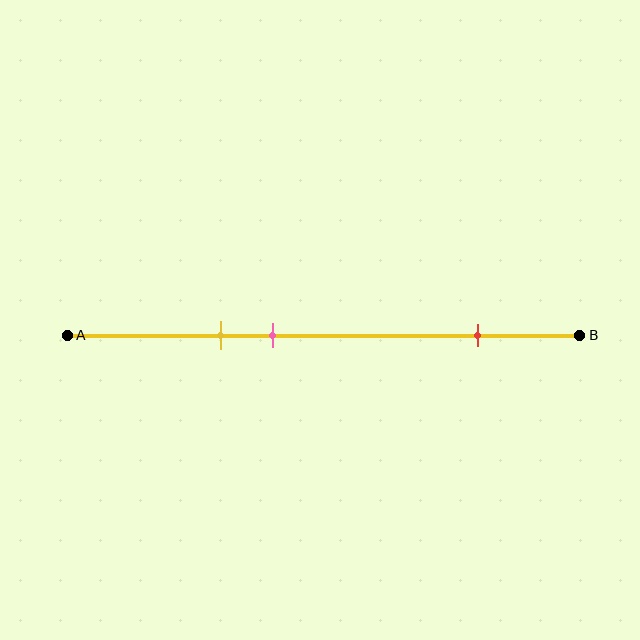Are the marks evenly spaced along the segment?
No, the marks are not evenly spaced.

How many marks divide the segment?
There are 3 marks dividing the segment.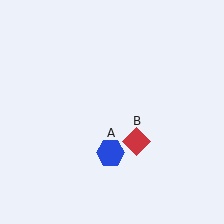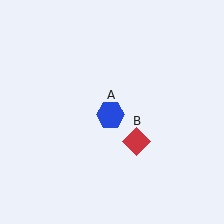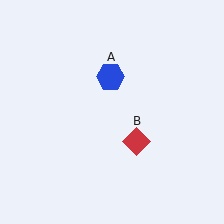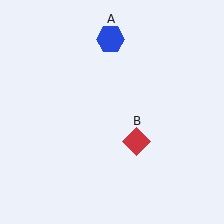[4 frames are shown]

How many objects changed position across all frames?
1 object changed position: blue hexagon (object A).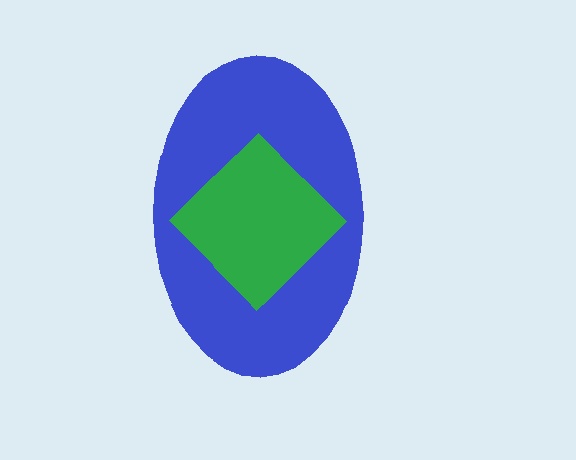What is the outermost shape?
The blue ellipse.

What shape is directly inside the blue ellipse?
The green diamond.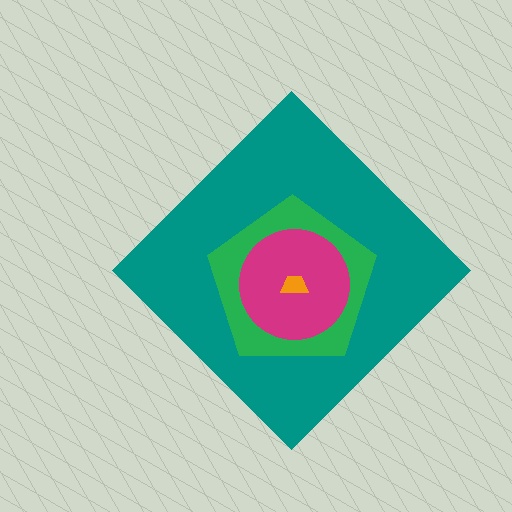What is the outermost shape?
The teal diamond.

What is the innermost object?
The orange trapezoid.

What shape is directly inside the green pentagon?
The magenta circle.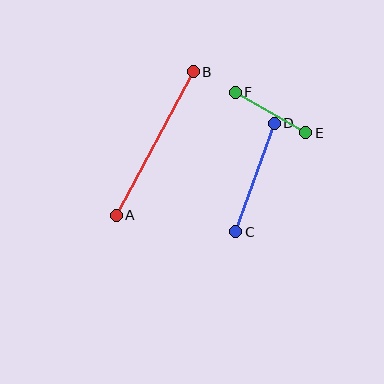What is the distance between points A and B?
The distance is approximately 163 pixels.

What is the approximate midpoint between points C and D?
The midpoint is at approximately (255, 177) pixels.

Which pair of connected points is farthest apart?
Points A and B are farthest apart.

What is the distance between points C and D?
The distance is approximately 115 pixels.